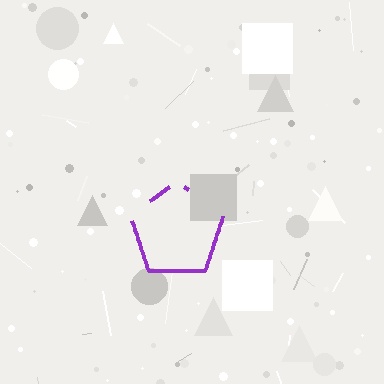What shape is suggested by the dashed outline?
The dashed outline suggests a pentagon.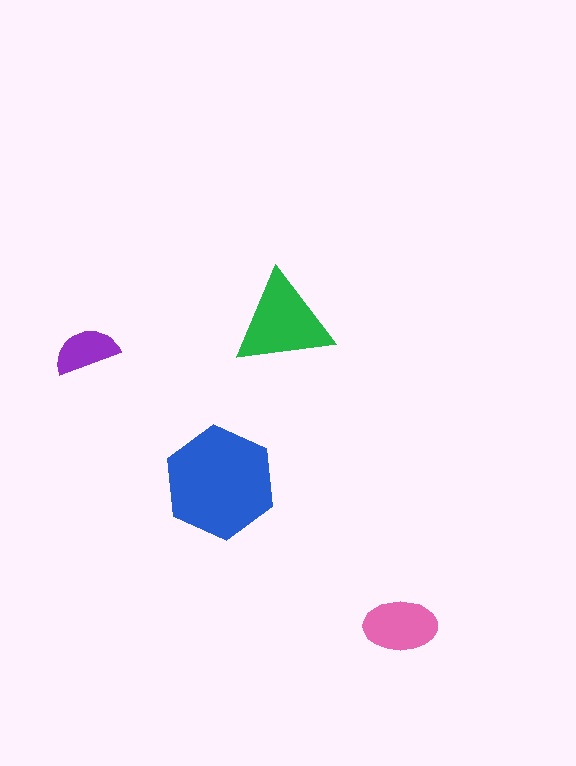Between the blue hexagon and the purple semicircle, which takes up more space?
The blue hexagon.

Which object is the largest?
The blue hexagon.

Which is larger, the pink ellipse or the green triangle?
The green triangle.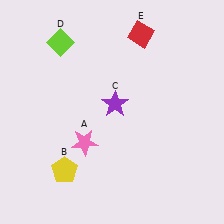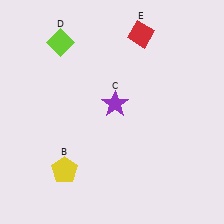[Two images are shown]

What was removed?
The pink star (A) was removed in Image 2.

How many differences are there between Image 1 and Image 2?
There is 1 difference between the two images.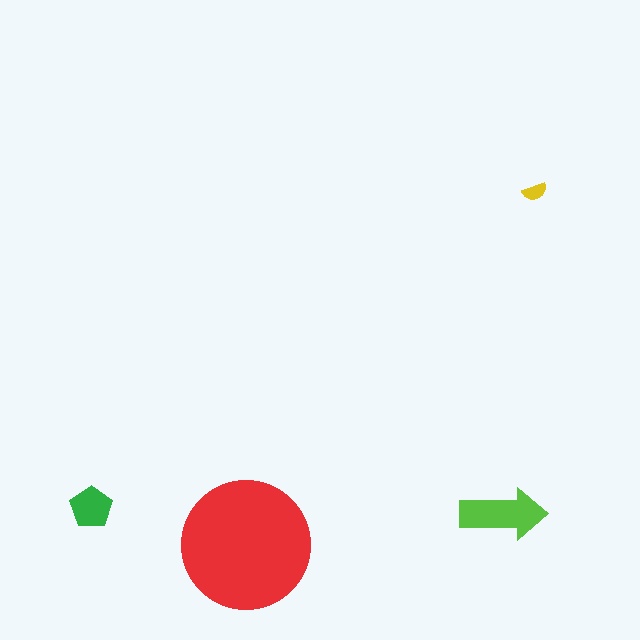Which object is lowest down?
The red circle is bottommost.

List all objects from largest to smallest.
The red circle, the lime arrow, the green pentagon, the yellow semicircle.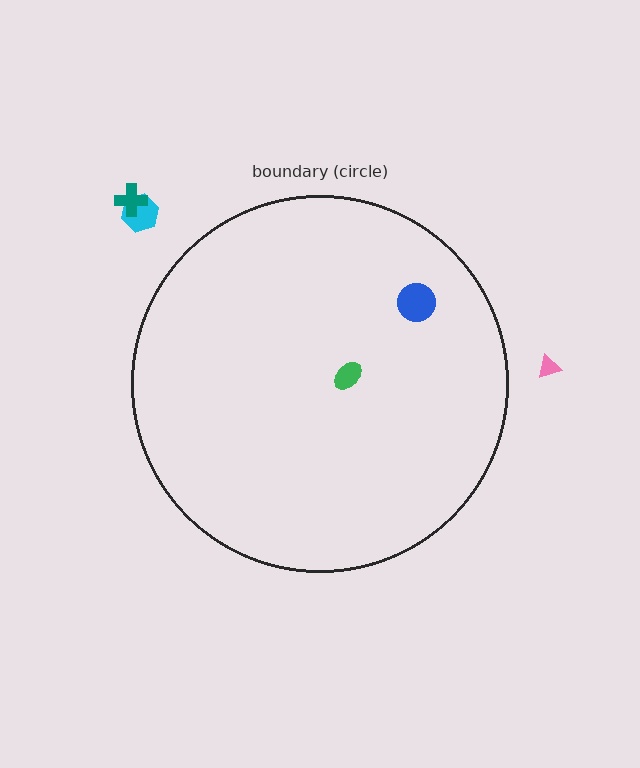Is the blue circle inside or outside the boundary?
Inside.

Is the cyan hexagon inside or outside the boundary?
Outside.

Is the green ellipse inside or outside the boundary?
Inside.